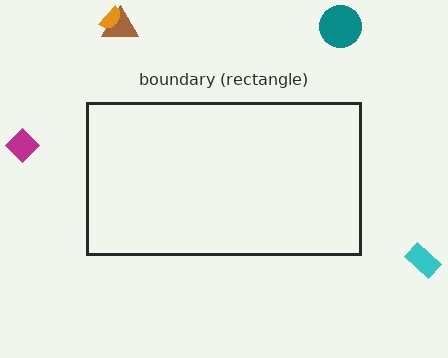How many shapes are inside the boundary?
0 inside, 5 outside.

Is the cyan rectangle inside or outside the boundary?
Outside.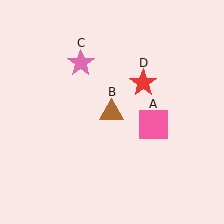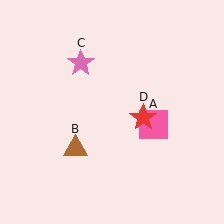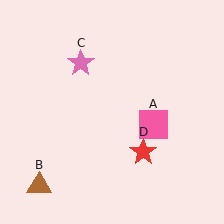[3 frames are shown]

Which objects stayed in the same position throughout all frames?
Pink square (object A) and pink star (object C) remained stationary.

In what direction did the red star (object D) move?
The red star (object D) moved down.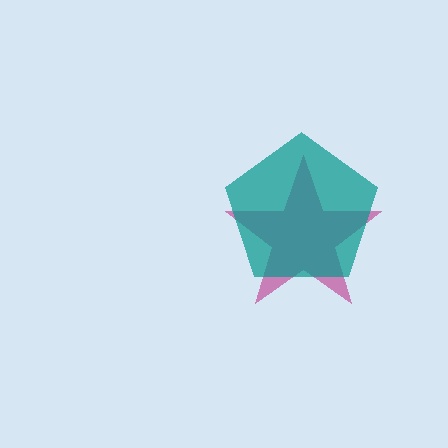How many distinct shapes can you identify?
There are 2 distinct shapes: a magenta star, a teal pentagon.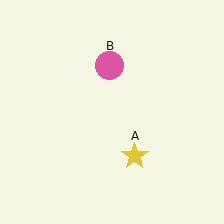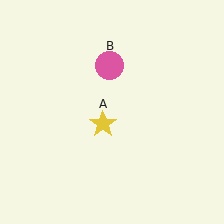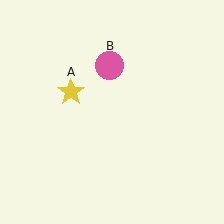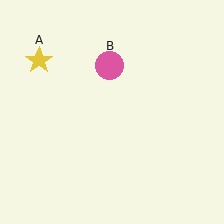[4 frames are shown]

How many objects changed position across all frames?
1 object changed position: yellow star (object A).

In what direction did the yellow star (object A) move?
The yellow star (object A) moved up and to the left.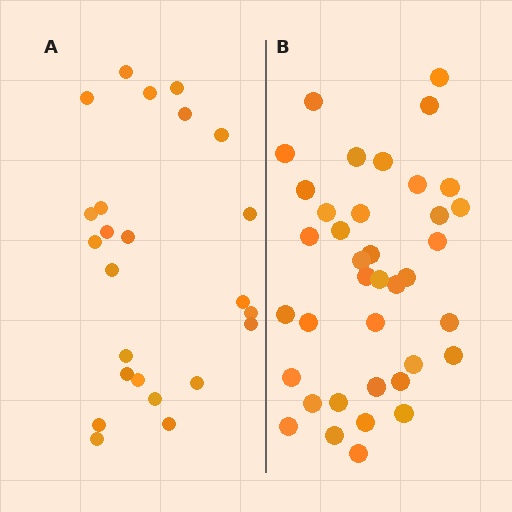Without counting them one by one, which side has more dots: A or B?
Region B (the right region) has more dots.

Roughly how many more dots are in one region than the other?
Region B has approximately 15 more dots than region A.